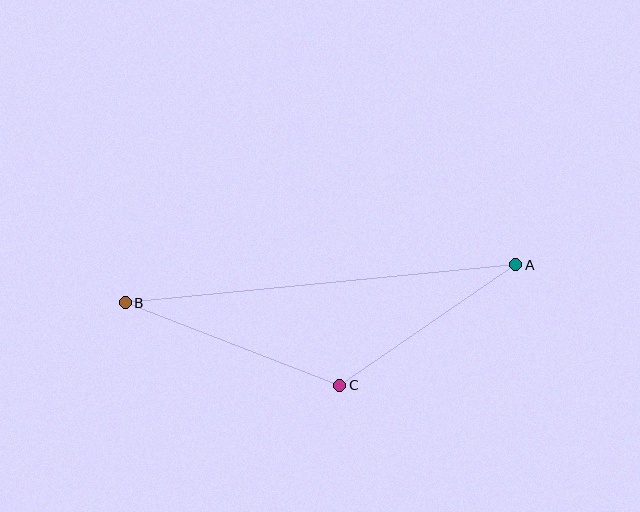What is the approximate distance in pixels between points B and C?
The distance between B and C is approximately 230 pixels.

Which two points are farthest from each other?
Points A and B are farthest from each other.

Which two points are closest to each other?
Points A and C are closest to each other.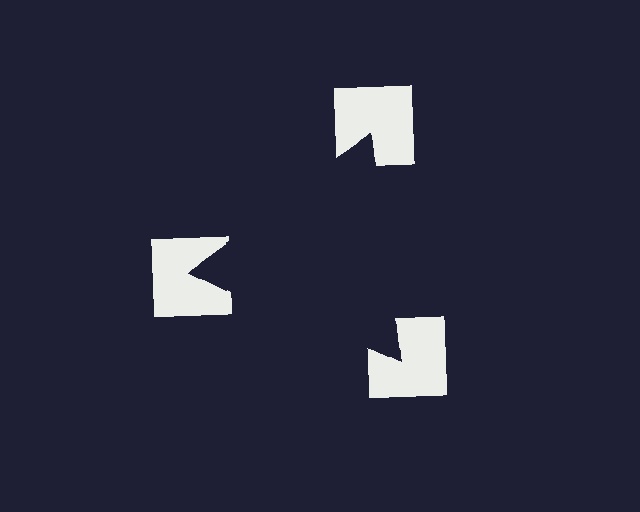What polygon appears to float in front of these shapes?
An illusory triangle — its edges are inferred from the aligned wedge cuts in the notched squares, not physically drawn.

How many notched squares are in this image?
There are 3 — one at each vertex of the illusory triangle.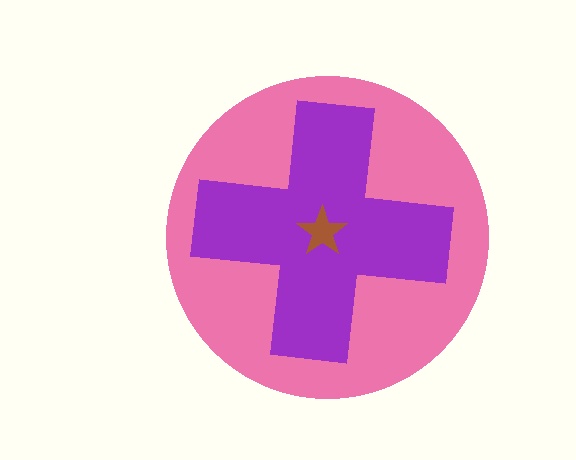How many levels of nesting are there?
3.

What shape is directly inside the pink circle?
The purple cross.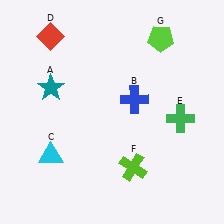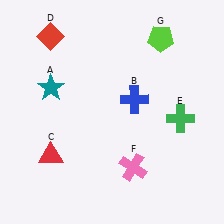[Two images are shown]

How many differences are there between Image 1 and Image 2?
There are 2 differences between the two images.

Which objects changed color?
C changed from cyan to red. F changed from lime to pink.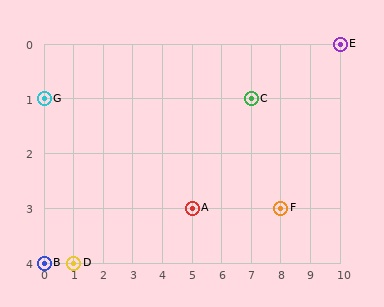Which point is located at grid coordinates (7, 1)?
Point C is at (7, 1).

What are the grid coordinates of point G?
Point G is at grid coordinates (0, 1).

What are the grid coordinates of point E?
Point E is at grid coordinates (10, 0).